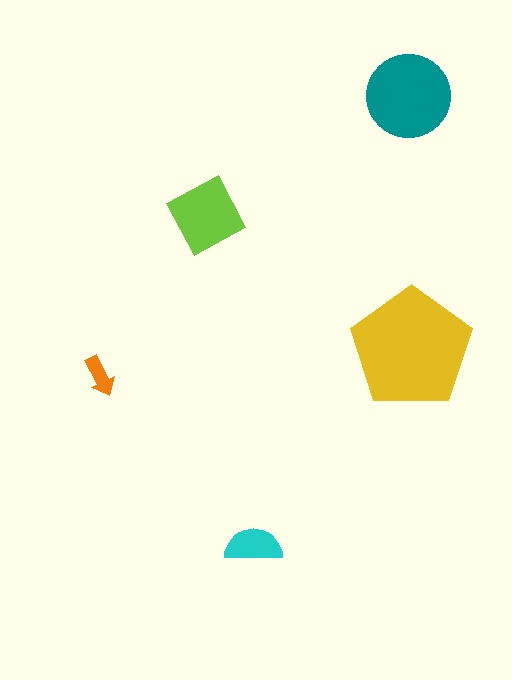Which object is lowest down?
The cyan semicircle is bottommost.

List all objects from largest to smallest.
The yellow pentagon, the teal circle, the lime square, the cyan semicircle, the orange arrow.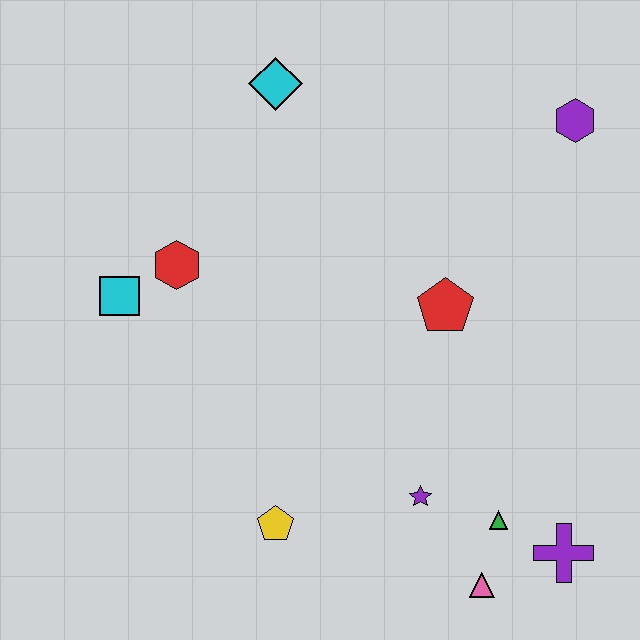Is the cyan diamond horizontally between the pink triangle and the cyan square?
Yes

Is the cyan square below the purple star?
No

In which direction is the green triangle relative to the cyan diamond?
The green triangle is below the cyan diamond.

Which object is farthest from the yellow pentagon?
The purple hexagon is farthest from the yellow pentagon.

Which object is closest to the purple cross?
The green triangle is closest to the purple cross.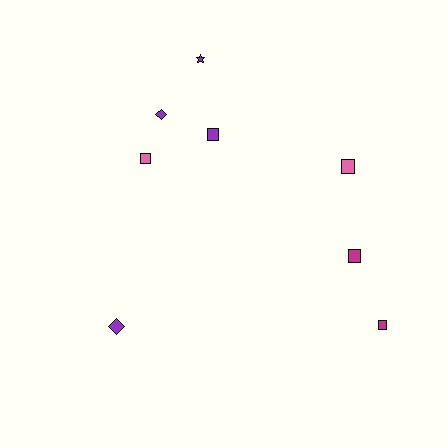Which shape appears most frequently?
Square, with 5 objects.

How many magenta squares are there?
There are 2 magenta squares.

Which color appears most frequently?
Purple, with 4 objects.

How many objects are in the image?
There are 8 objects.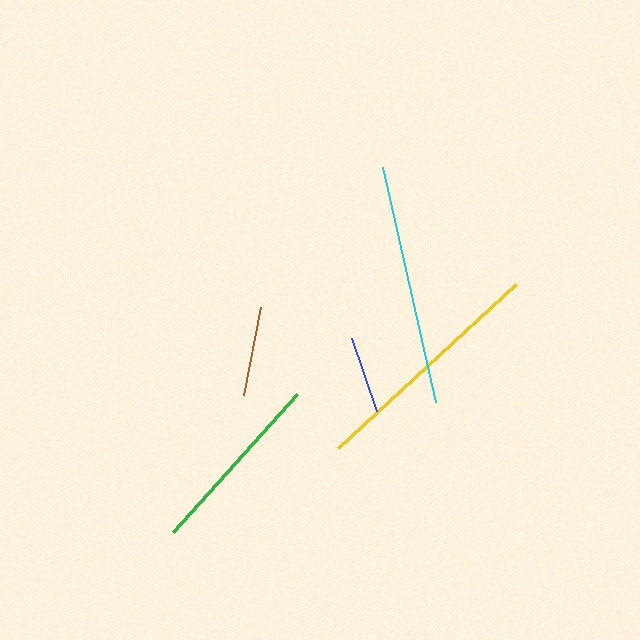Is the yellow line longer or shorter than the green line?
The yellow line is longer than the green line.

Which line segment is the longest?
The yellow line is the longest at approximately 243 pixels.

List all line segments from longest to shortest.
From longest to shortest: yellow, cyan, green, brown, blue.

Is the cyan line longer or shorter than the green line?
The cyan line is longer than the green line.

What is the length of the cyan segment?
The cyan segment is approximately 241 pixels long.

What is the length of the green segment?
The green segment is approximately 185 pixels long.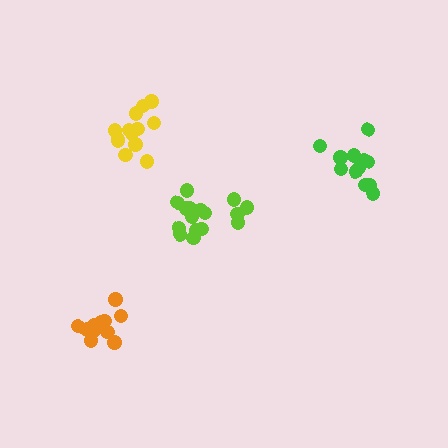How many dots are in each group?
Group 1: 11 dots, Group 2: 16 dots, Group 3: 13 dots, Group 4: 12 dots (52 total).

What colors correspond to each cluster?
The clusters are colored: orange, lime, yellow, green.